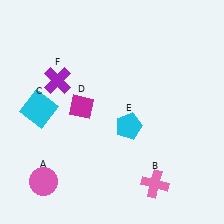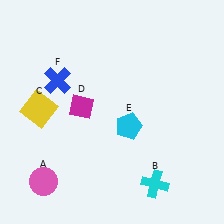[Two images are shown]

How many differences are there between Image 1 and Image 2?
There are 3 differences between the two images.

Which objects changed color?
B changed from pink to cyan. C changed from cyan to yellow. F changed from purple to blue.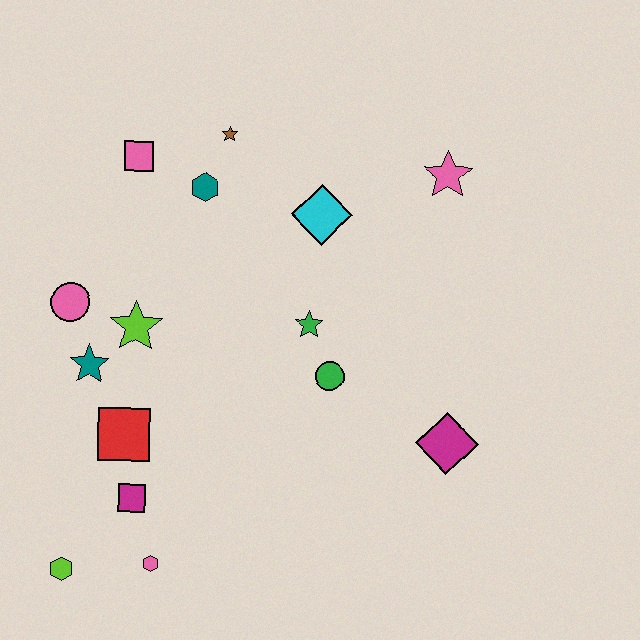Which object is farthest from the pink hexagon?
The pink star is farthest from the pink hexagon.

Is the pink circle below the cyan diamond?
Yes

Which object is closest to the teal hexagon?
The brown star is closest to the teal hexagon.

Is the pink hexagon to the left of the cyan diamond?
Yes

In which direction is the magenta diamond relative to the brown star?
The magenta diamond is below the brown star.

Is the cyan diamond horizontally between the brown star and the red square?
No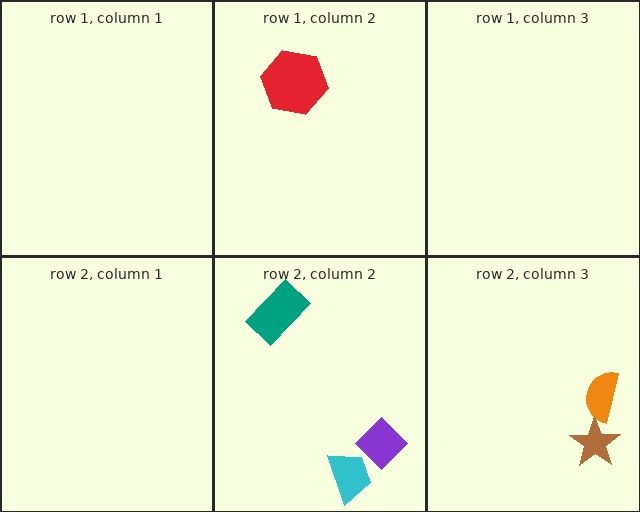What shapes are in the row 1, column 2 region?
The red hexagon.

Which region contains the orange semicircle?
The row 2, column 3 region.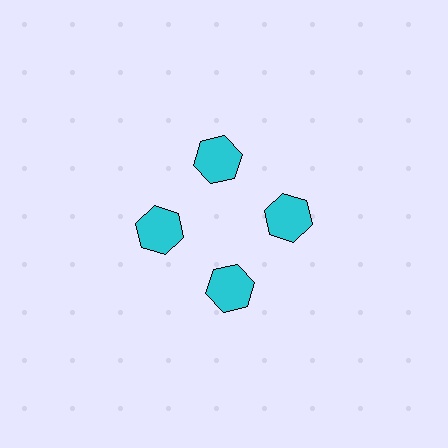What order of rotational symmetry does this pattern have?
This pattern has 4-fold rotational symmetry.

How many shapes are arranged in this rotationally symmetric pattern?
There are 4 shapes, arranged in 4 groups of 1.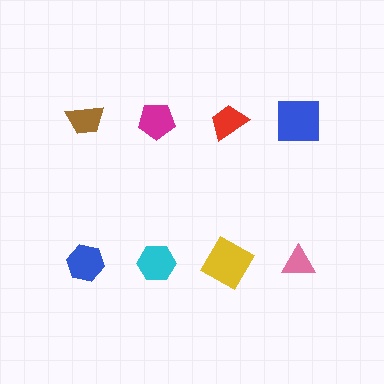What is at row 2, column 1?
A blue hexagon.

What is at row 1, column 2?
A magenta pentagon.